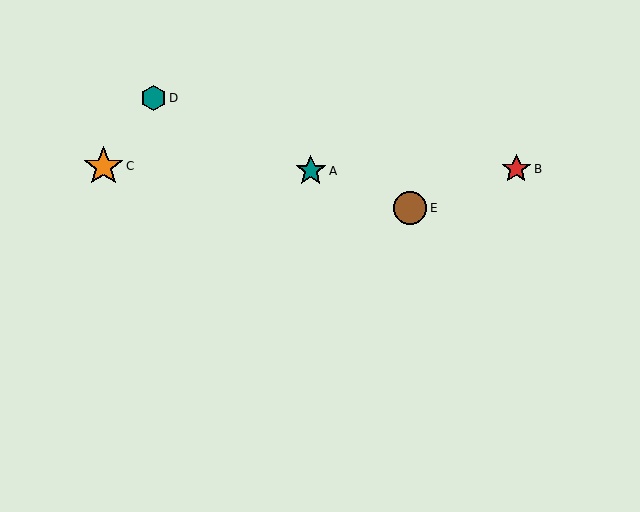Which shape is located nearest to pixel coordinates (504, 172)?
The red star (labeled B) at (516, 169) is nearest to that location.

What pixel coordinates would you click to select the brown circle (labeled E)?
Click at (410, 208) to select the brown circle E.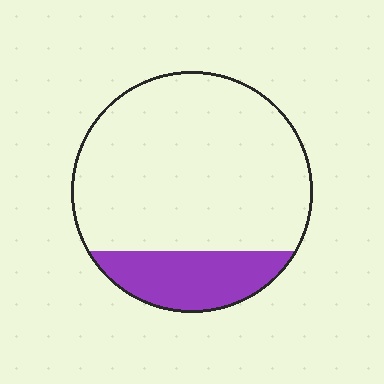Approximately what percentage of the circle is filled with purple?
Approximately 20%.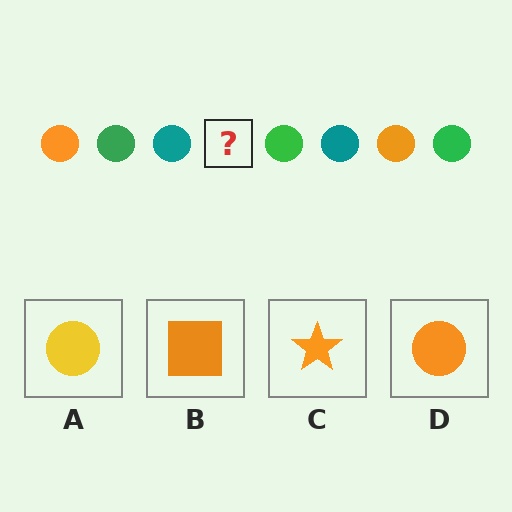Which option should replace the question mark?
Option D.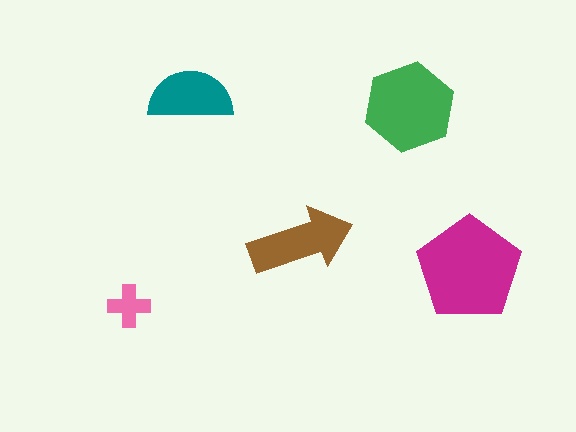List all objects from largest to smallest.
The magenta pentagon, the green hexagon, the brown arrow, the teal semicircle, the pink cross.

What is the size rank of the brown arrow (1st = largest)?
3rd.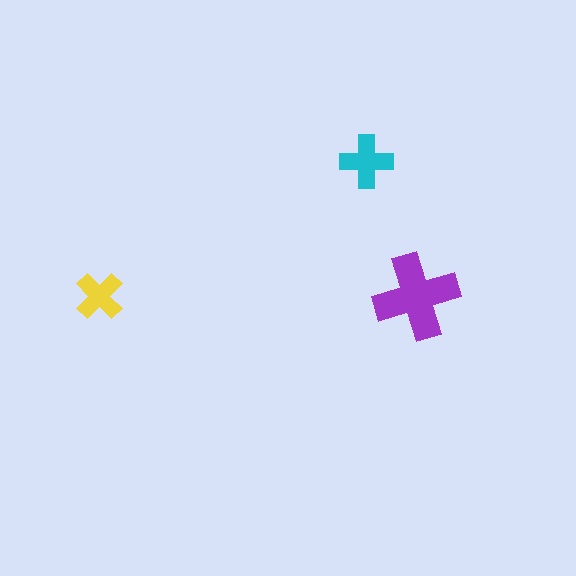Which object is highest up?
The cyan cross is topmost.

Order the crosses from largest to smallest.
the purple one, the cyan one, the yellow one.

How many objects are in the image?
There are 3 objects in the image.